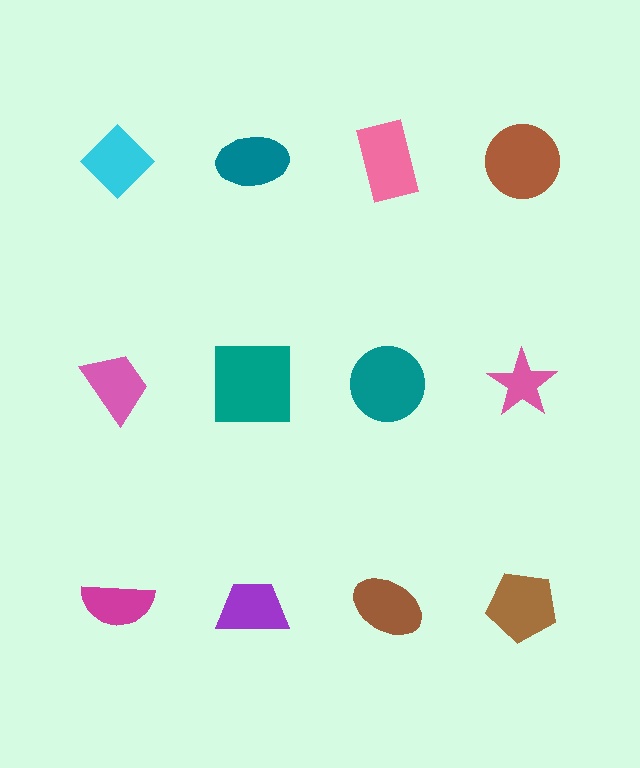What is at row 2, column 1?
A pink trapezoid.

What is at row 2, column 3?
A teal circle.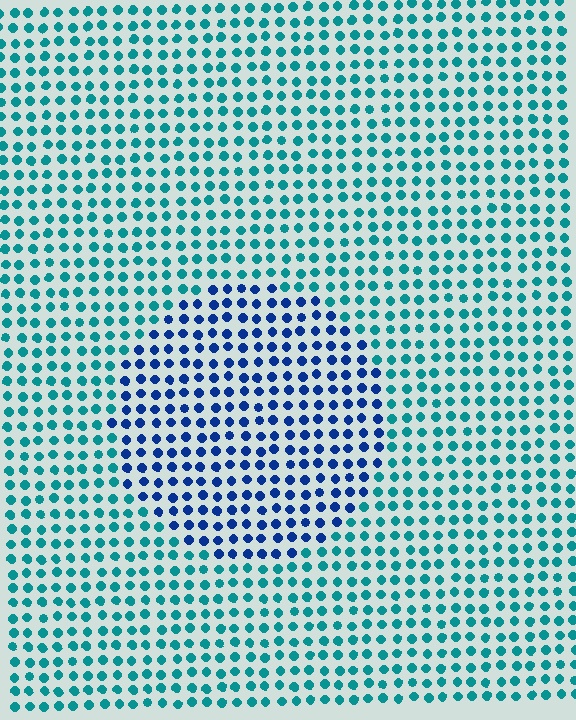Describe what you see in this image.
The image is filled with small teal elements in a uniform arrangement. A circle-shaped region is visible where the elements are tinted to a slightly different hue, forming a subtle color boundary.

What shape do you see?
I see a circle.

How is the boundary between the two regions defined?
The boundary is defined purely by a slight shift in hue (about 43 degrees). Spacing, size, and orientation are identical on both sides.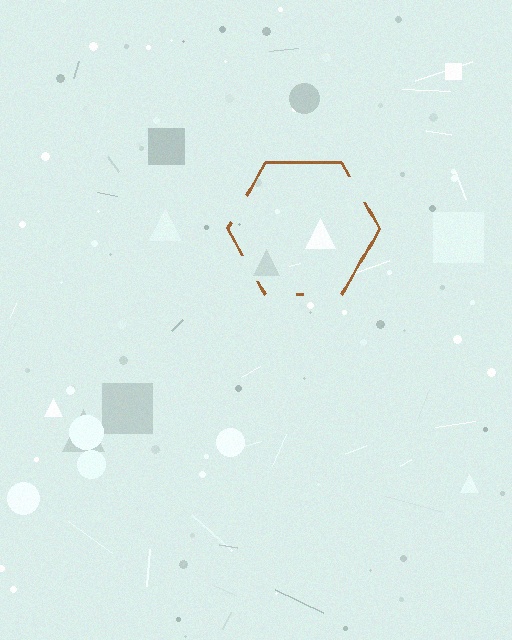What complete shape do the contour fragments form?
The contour fragments form a hexagon.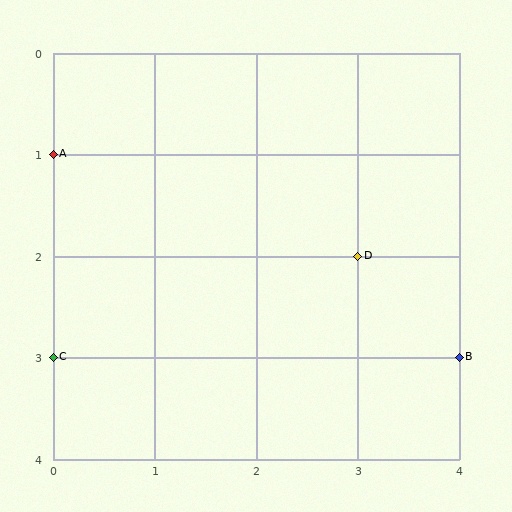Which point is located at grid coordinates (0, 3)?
Point C is at (0, 3).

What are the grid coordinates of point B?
Point B is at grid coordinates (4, 3).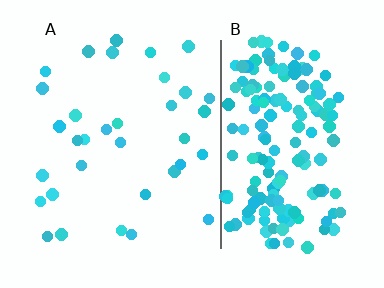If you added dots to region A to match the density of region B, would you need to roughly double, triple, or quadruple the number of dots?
Approximately quadruple.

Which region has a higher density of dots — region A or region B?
B (the right).